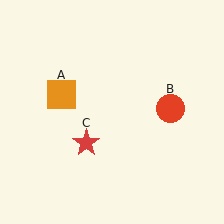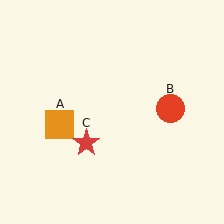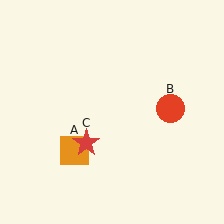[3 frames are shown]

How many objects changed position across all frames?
1 object changed position: orange square (object A).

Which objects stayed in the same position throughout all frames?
Red circle (object B) and red star (object C) remained stationary.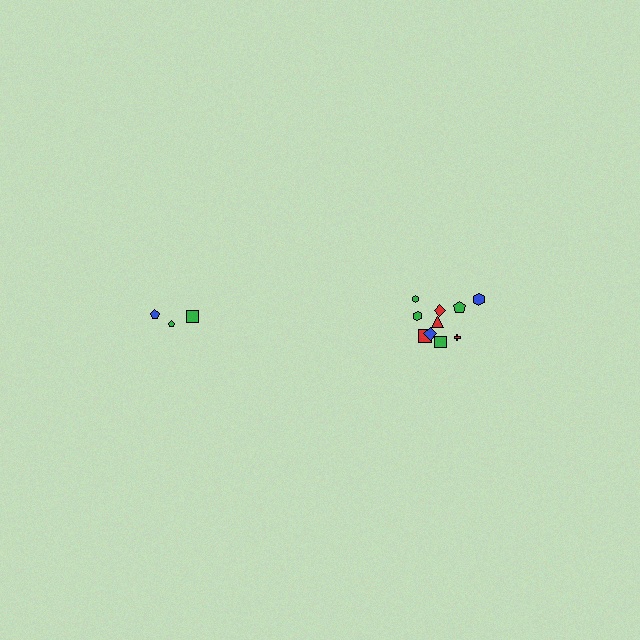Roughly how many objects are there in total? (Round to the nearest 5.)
Roughly 15 objects in total.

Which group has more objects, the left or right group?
The right group.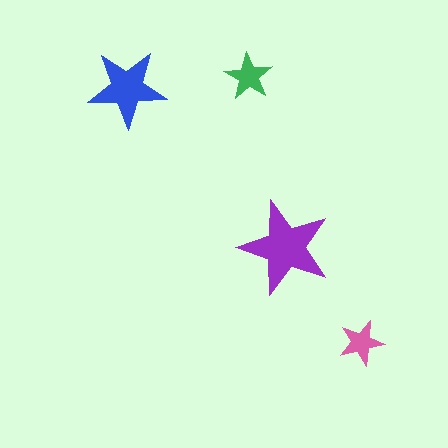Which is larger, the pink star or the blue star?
The blue one.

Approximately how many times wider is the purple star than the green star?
About 2 times wider.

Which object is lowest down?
The pink star is bottommost.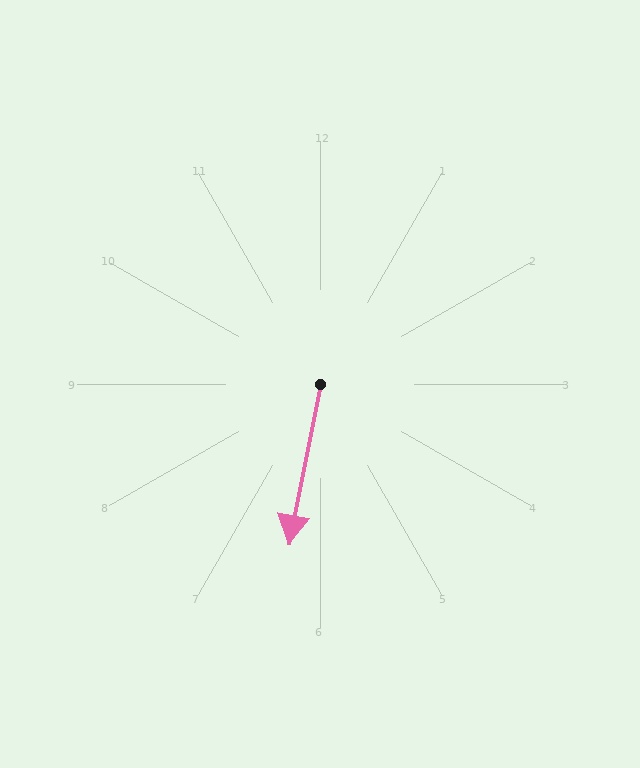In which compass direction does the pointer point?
South.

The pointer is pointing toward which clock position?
Roughly 6 o'clock.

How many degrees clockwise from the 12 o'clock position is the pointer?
Approximately 191 degrees.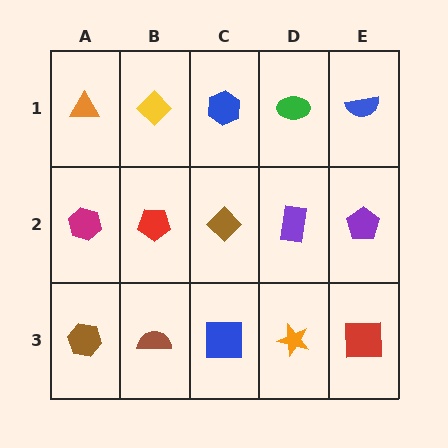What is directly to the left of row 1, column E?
A green ellipse.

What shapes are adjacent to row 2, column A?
An orange triangle (row 1, column A), a brown hexagon (row 3, column A), a red pentagon (row 2, column B).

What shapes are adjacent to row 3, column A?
A magenta hexagon (row 2, column A), a brown semicircle (row 3, column B).